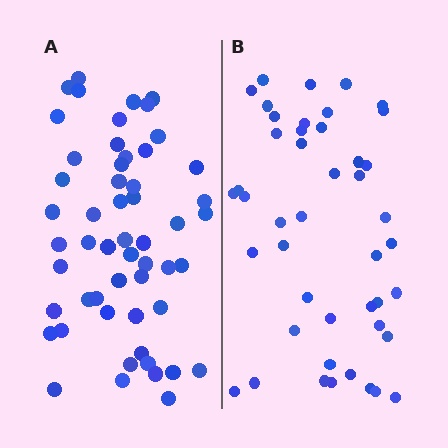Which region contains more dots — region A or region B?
Region A (the left region) has more dots.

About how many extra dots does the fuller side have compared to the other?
Region A has roughly 8 or so more dots than region B.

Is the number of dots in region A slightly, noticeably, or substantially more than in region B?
Region A has only slightly more — the two regions are fairly close. The ratio is roughly 1.2 to 1.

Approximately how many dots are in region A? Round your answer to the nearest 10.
About 50 dots. (The exact count is 54, which rounds to 50.)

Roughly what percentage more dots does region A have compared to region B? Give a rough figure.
About 20% more.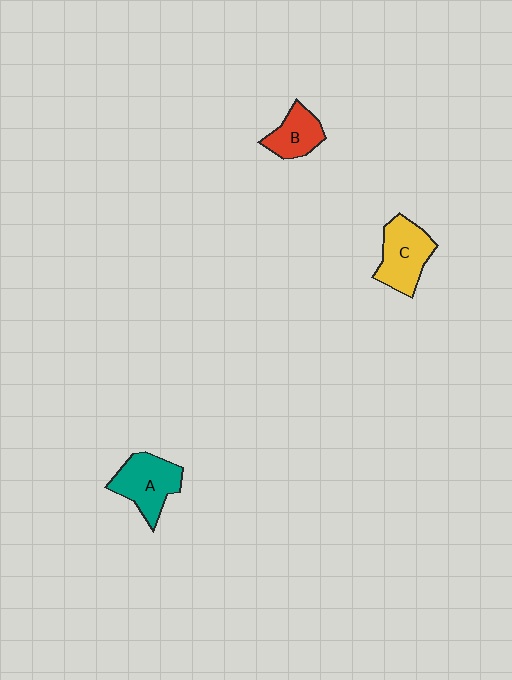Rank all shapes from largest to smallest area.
From largest to smallest: A (teal), C (yellow), B (red).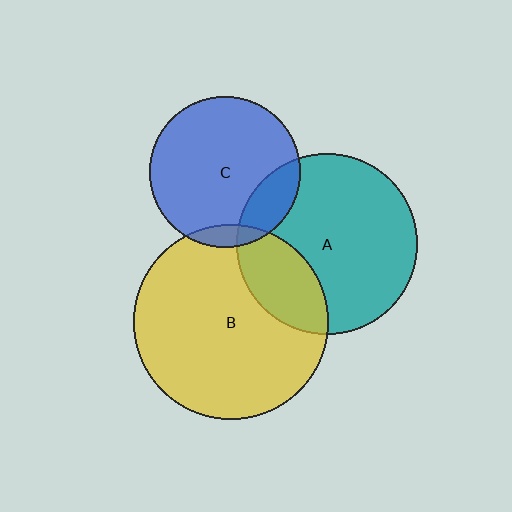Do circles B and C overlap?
Yes.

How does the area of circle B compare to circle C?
Approximately 1.7 times.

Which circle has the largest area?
Circle B (yellow).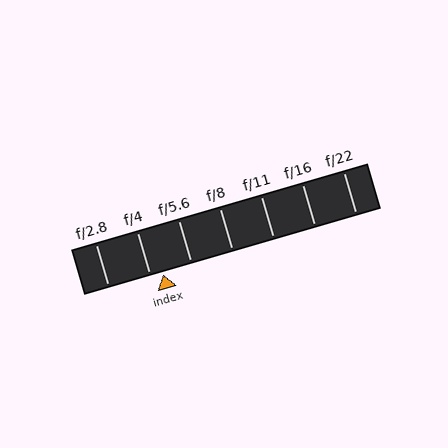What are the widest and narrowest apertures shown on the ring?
The widest aperture shown is f/2.8 and the narrowest is f/22.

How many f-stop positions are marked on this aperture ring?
There are 7 f-stop positions marked.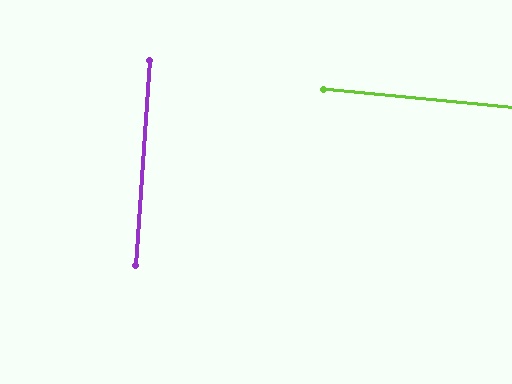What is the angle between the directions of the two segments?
Approximately 88 degrees.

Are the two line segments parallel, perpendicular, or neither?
Perpendicular — they meet at approximately 88°.